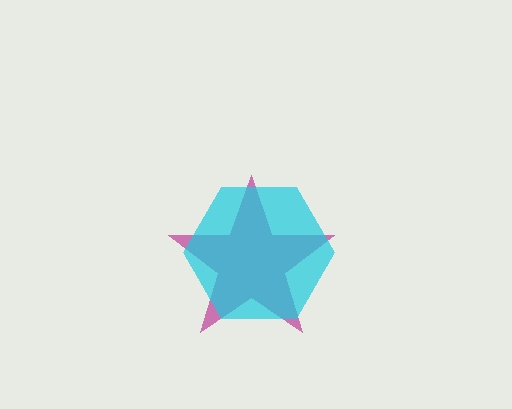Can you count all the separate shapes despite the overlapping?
Yes, there are 2 separate shapes.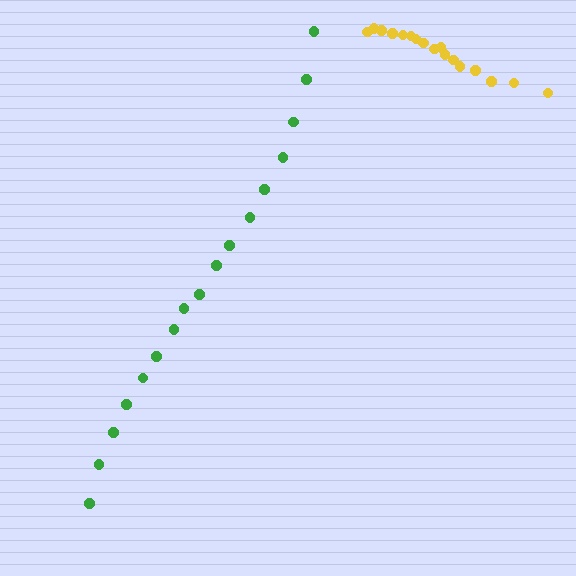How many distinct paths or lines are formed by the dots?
There are 2 distinct paths.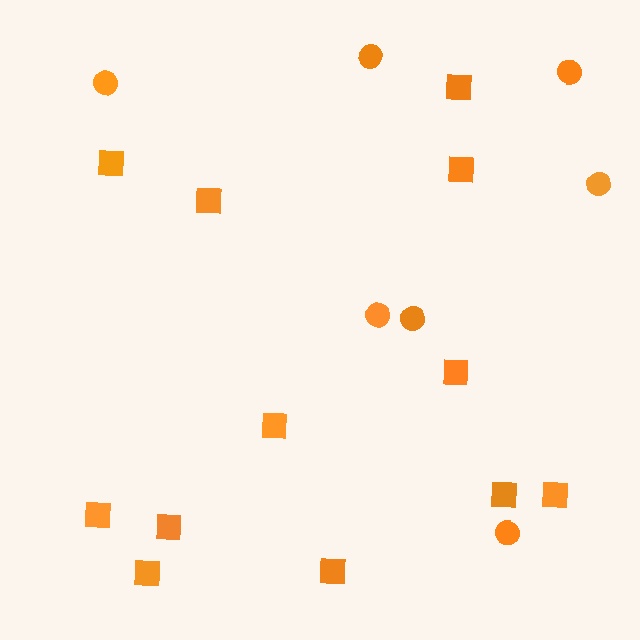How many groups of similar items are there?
There are 2 groups: one group of circles (7) and one group of squares (12).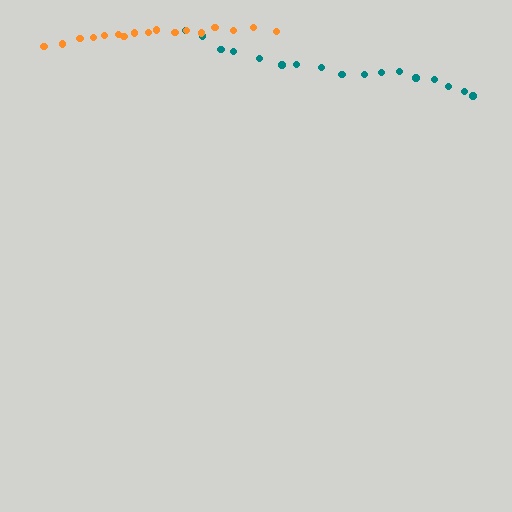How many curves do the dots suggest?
There are 2 distinct paths.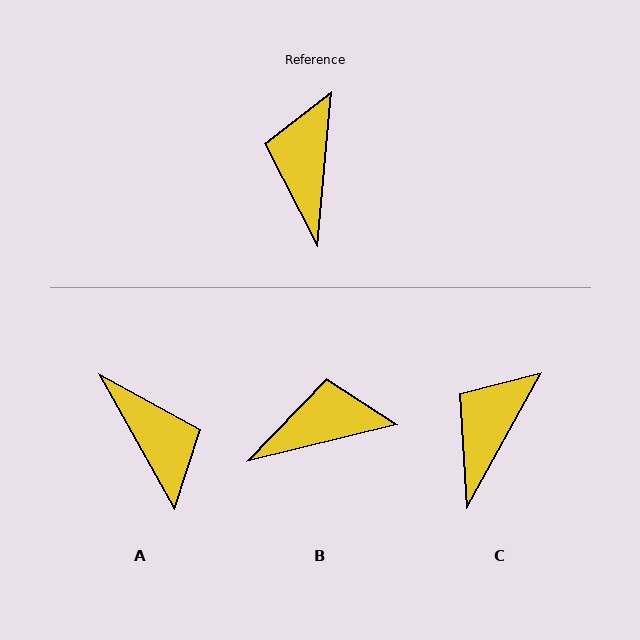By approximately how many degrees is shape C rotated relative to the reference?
Approximately 24 degrees clockwise.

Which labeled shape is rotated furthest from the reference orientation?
A, about 146 degrees away.